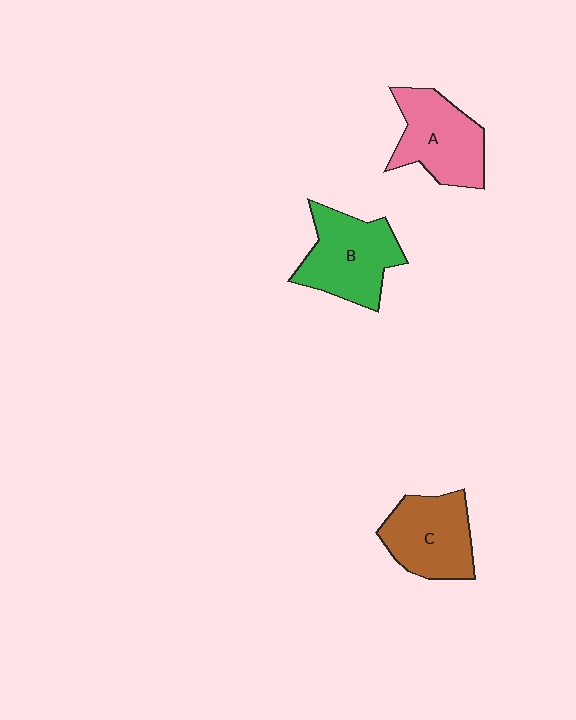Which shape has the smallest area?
Shape C (brown).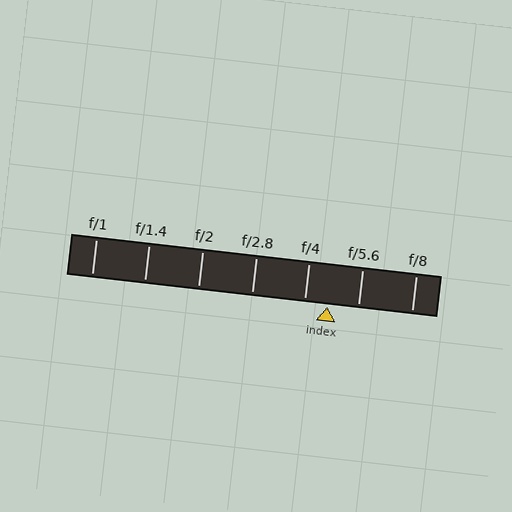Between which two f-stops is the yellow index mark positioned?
The index mark is between f/4 and f/5.6.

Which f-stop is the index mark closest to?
The index mark is closest to f/4.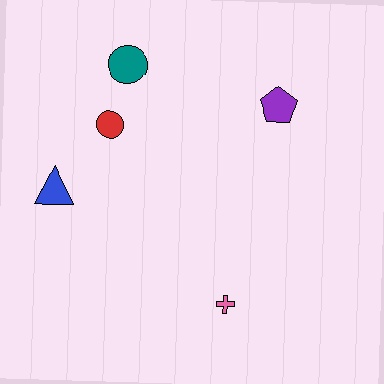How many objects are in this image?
There are 5 objects.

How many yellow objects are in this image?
There are no yellow objects.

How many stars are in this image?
There are no stars.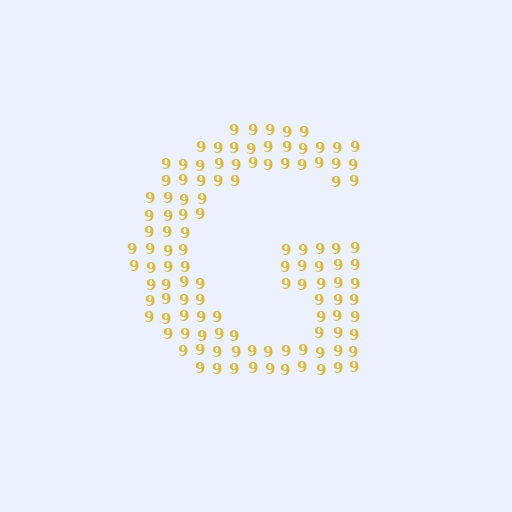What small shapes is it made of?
It is made of small digit 9's.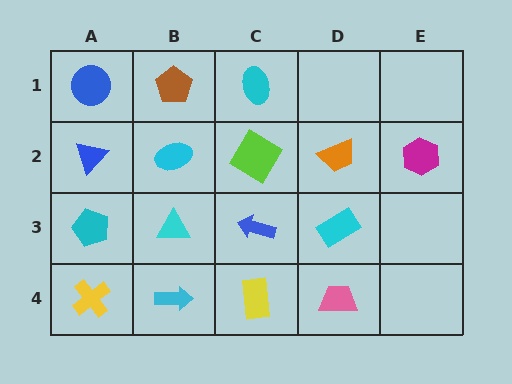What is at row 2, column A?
A blue triangle.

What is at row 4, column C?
A yellow rectangle.